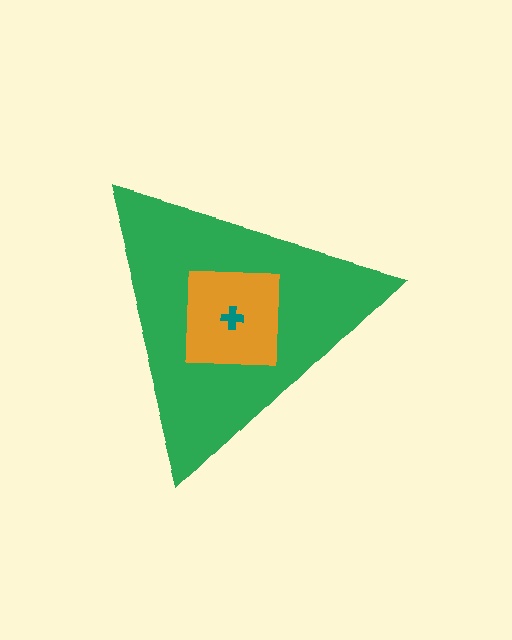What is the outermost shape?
The green triangle.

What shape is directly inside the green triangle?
The orange square.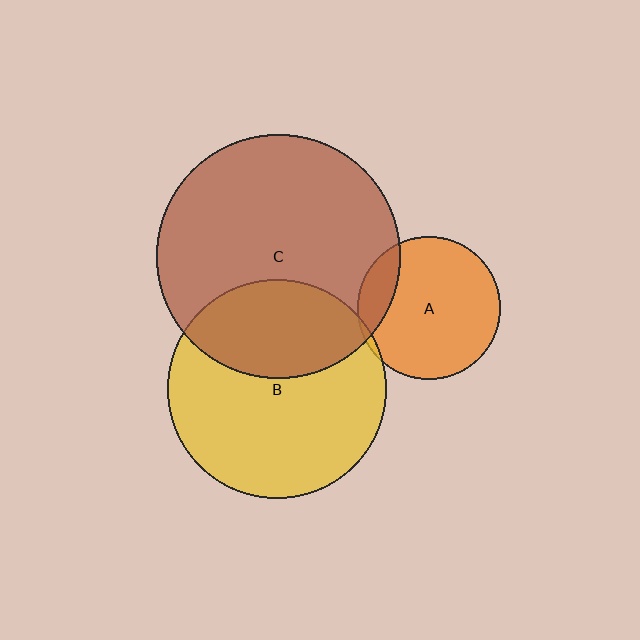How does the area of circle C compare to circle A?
Approximately 2.9 times.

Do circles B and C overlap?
Yes.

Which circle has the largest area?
Circle C (brown).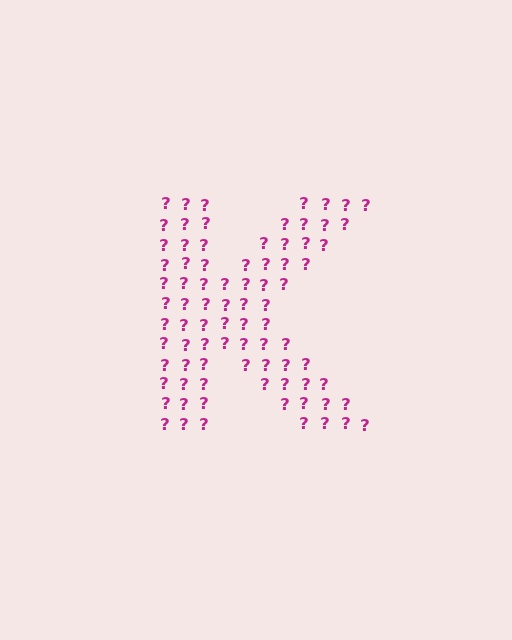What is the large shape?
The large shape is the letter K.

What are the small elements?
The small elements are question marks.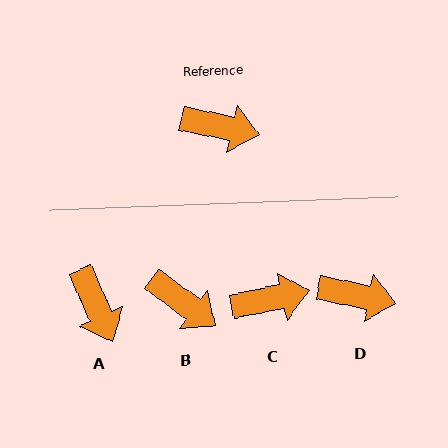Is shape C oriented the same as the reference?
No, it is off by about 23 degrees.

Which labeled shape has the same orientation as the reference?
D.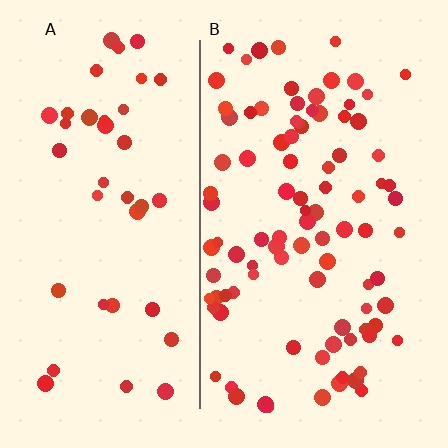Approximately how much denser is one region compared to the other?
Approximately 2.3× — region B over region A.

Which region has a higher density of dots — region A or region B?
B (the right).